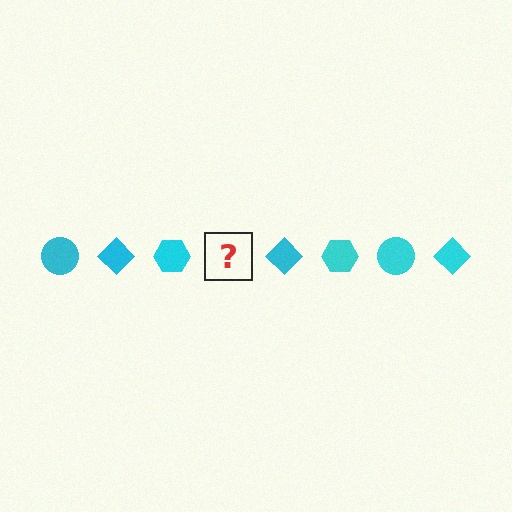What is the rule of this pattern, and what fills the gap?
The rule is that the pattern cycles through circle, diamond, hexagon shapes in cyan. The gap should be filled with a cyan circle.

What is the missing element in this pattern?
The missing element is a cyan circle.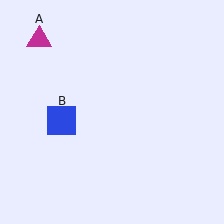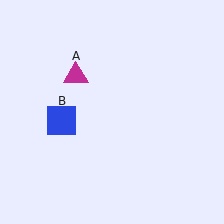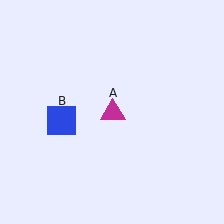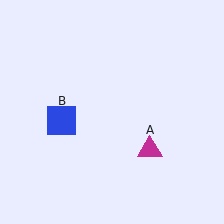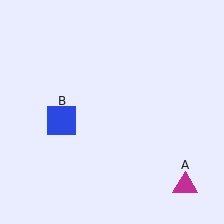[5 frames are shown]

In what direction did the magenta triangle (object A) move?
The magenta triangle (object A) moved down and to the right.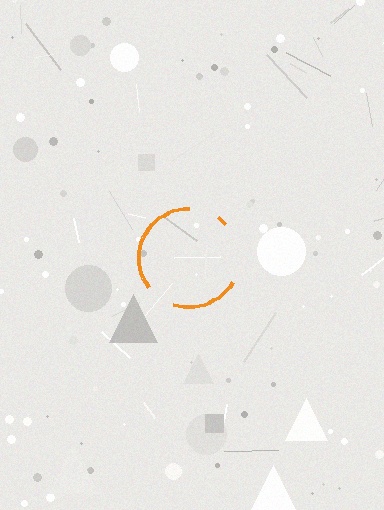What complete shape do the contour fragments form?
The contour fragments form a circle.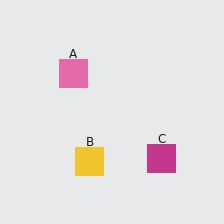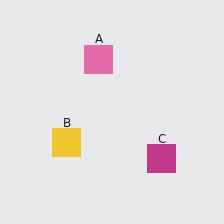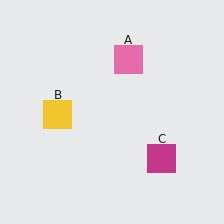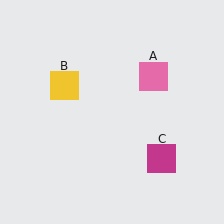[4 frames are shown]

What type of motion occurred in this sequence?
The pink square (object A), yellow square (object B) rotated clockwise around the center of the scene.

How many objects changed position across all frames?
2 objects changed position: pink square (object A), yellow square (object B).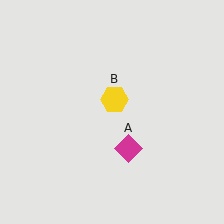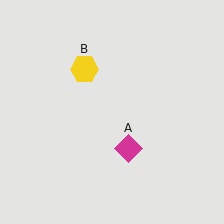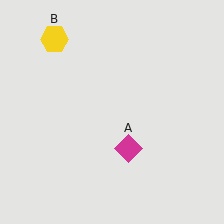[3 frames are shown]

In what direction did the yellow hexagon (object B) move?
The yellow hexagon (object B) moved up and to the left.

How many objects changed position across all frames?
1 object changed position: yellow hexagon (object B).